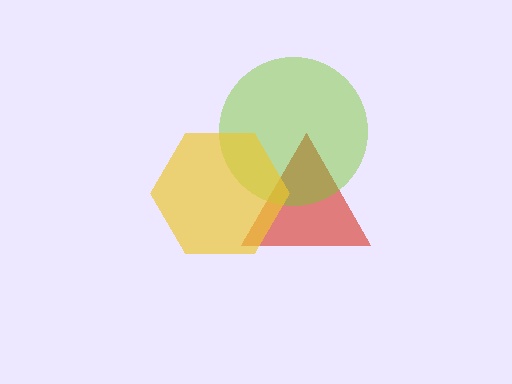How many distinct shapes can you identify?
There are 3 distinct shapes: a red triangle, a lime circle, a yellow hexagon.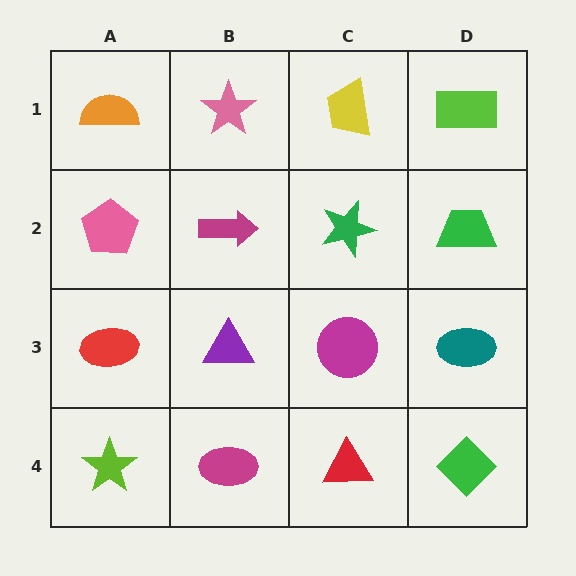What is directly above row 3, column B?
A magenta arrow.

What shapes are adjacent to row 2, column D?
A lime rectangle (row 1, column D), a teal ellipse (row 3, column D), a green star (row 2, column C).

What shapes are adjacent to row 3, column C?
A green star (row 2, column C), a red triangle (row 4, column C), a purple triangle (row 3, column B), a teal ellipse (row 3, column D).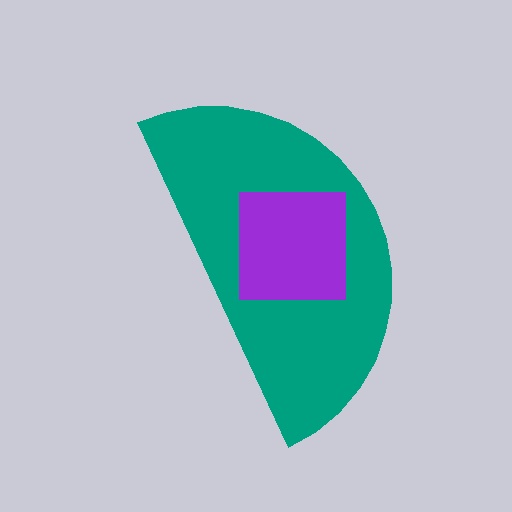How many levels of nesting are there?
2.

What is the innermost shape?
The purple square.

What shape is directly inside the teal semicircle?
The purple square.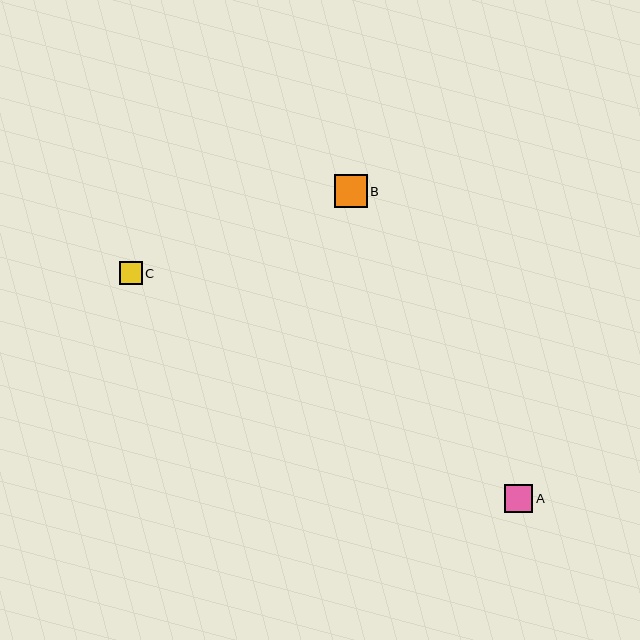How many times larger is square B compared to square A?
Square B is approximately 1.2 times the size of square A.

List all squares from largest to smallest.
From largest to smallest: B, A, C.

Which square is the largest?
Square B is the largest with a size of approximately 33 pixels.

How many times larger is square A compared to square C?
Square A is approximately 1.2 times the size of square C.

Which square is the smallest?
Square C is the smallest with a size of approximately 23 pixels.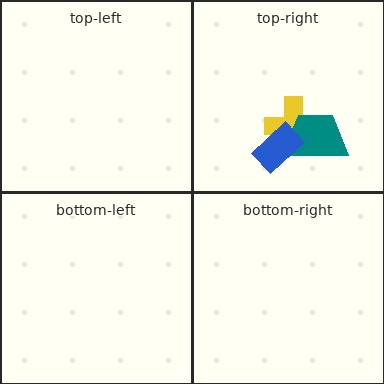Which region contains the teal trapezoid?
The top-right region.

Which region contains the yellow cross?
The top-right region.